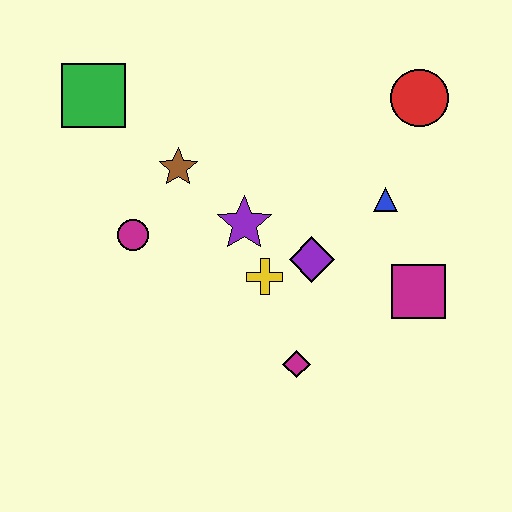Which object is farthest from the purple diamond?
The green square is farthest from the purple diamond.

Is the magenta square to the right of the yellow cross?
Yes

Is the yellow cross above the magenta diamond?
Yes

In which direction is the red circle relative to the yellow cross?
The red circle is above the yellow cross.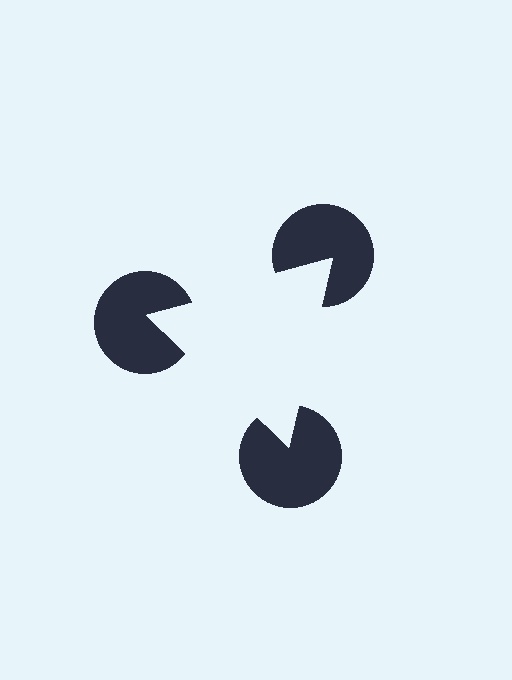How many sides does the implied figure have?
3 sides.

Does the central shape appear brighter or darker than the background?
It typically appears slightly brighter than the background, even though no actual brightness change is drawn.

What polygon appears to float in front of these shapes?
An illusory triangle — its edges are inferred from the aligned wedge cuts in the pac-man discs, not physically drawn.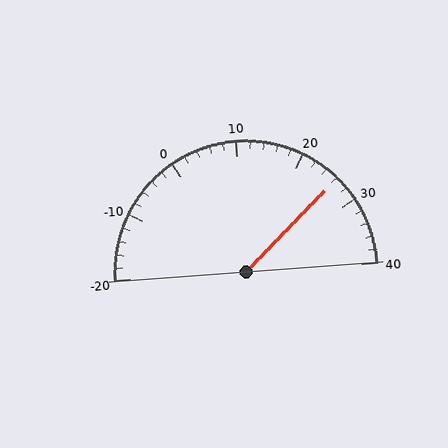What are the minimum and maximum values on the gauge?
The gauge ranges from -20 to 40.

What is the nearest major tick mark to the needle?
The nearest major tick mark is 30.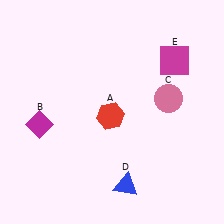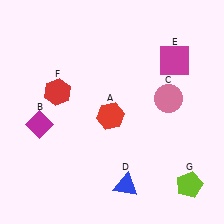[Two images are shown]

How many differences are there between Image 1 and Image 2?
There are 2 differences between the two images.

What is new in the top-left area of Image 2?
A red hexagon (F) was added in the top-left area of Image 2.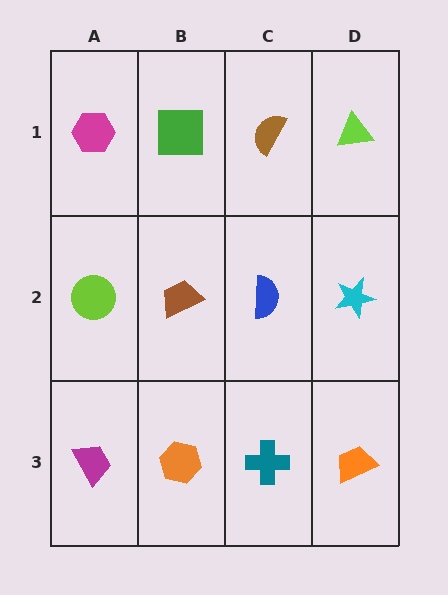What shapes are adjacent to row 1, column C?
A blue semicircle (row 2, column C), a green square (row 1, column B), a lime triangle (row 1, column D).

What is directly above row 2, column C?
A brown semicircle.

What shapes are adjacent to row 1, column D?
A cyan star (row 2, column D), a brown semicircle (row 1, column C).